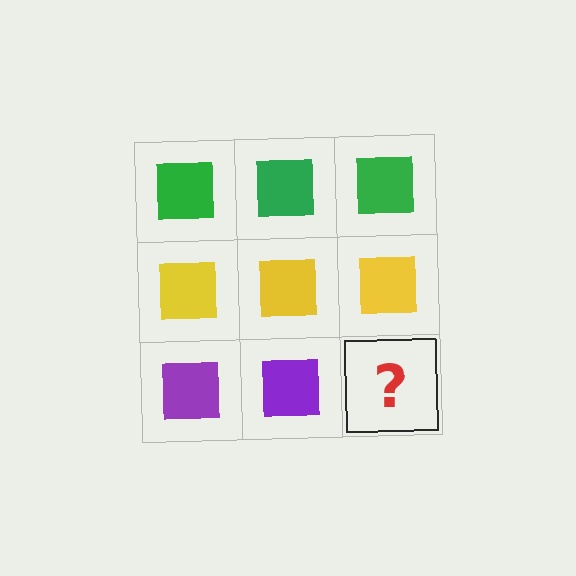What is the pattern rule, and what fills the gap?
The rule is that each row has a consistent color. The gap should be filled with a purple square.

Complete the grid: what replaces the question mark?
The question mark should be replaced with a purple square.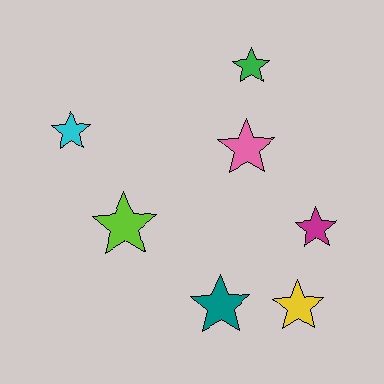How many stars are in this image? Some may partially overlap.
There are 7 stars.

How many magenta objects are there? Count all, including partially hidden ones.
There is 1 magenta object.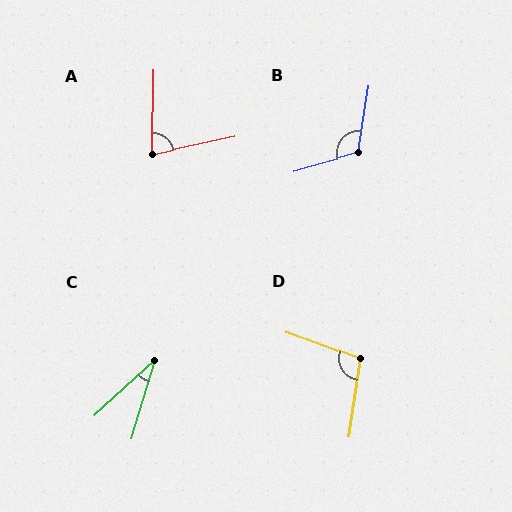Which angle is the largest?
B, at approximately 115 degrees.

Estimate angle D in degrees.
Approximately 102 degrees.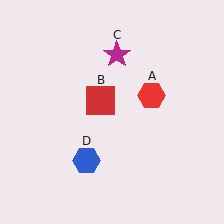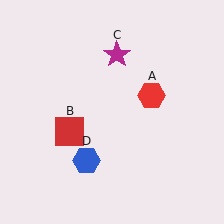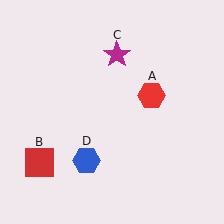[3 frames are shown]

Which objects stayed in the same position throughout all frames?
Red hexagon (object A) and magenta star (object C) and blue hexagon (object D) remained stationary.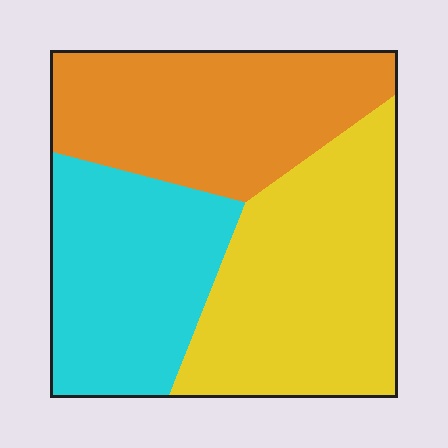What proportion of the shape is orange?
Orange covers 33% of the shape.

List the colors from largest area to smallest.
From largest to smallest: yellow, orange, cyan.